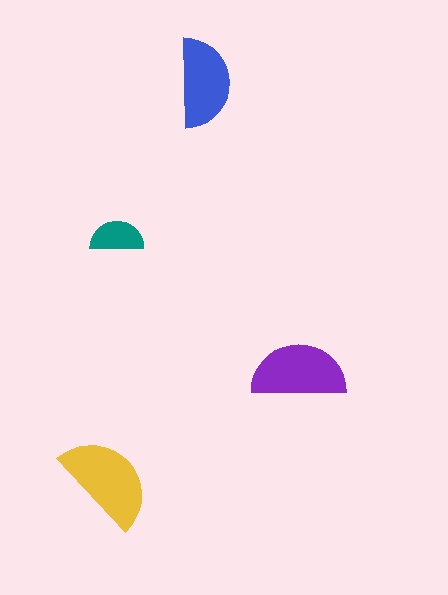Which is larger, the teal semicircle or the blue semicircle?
The blue one.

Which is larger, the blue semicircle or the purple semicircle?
The purple one.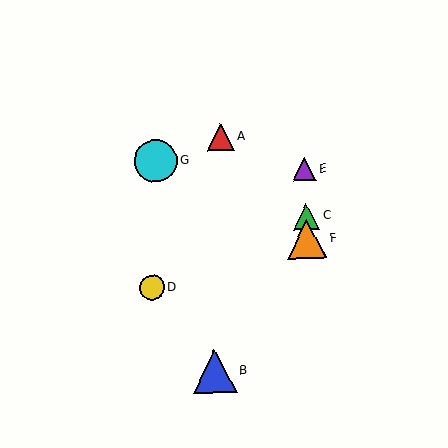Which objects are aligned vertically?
Objects C, E, F are aligned vertically.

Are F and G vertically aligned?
No, F is at x≈307 and G is at x≈156.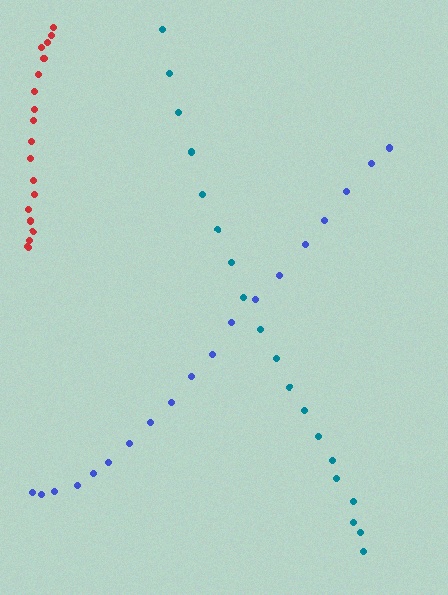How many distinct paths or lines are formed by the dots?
There are 3 distinct paths.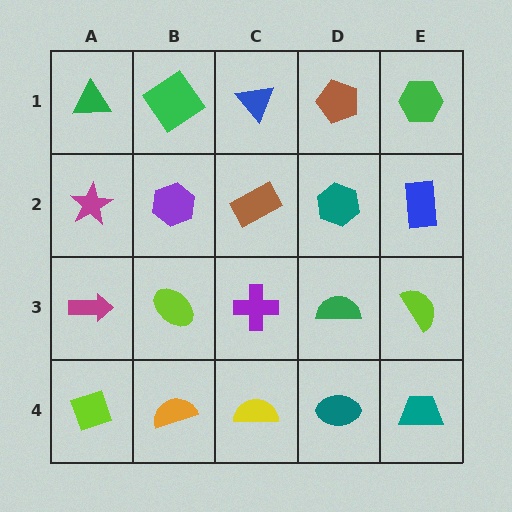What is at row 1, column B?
A green diamond.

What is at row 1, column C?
A blue triangle.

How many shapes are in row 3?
5 shapes.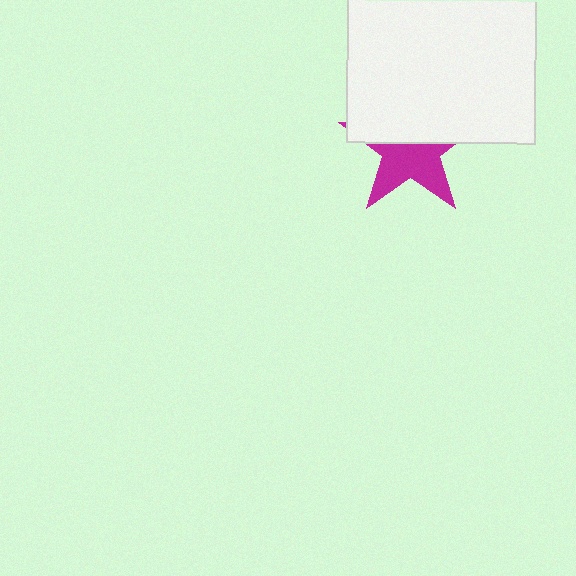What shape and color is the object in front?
The object in front is a white square.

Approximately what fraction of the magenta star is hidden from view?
Roughly 51% of the magenta star is hidden behind the white square.